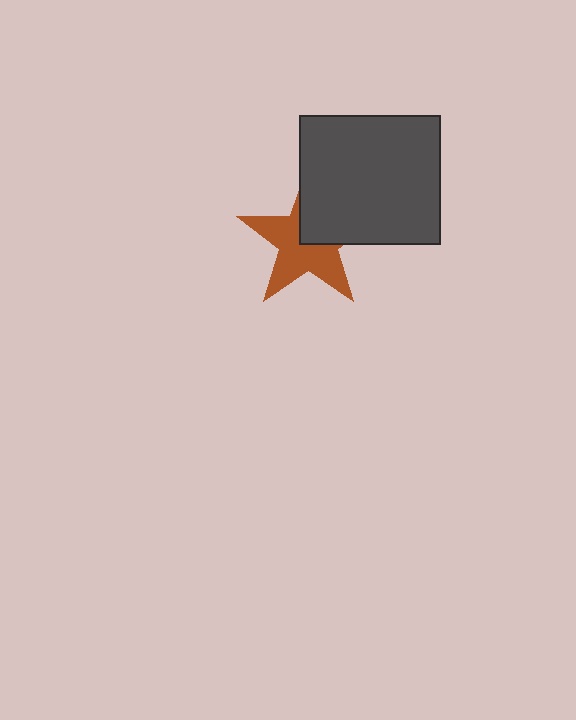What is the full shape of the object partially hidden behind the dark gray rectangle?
The partially hidden object is a brown star.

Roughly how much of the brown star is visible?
About half of it is visible (roughly 61%).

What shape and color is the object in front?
The object in front is a dark gray rectangle.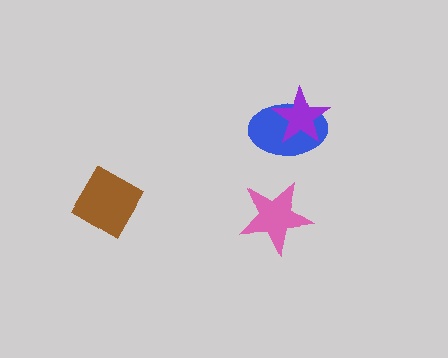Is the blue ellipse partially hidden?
Yes, it is partially covered by another shape.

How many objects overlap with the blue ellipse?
1 object overlaps with the blue ellipse.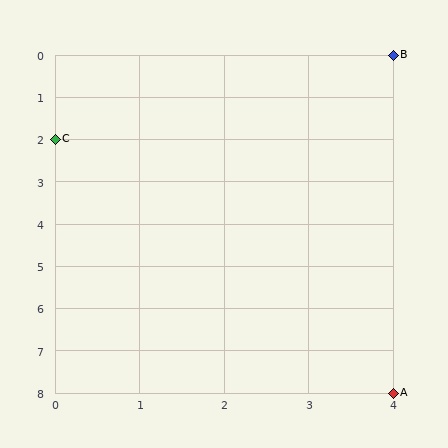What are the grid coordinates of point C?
Point C is at grid coordinates (0, 2).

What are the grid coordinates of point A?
Point A is at grid coordinates (4, 8).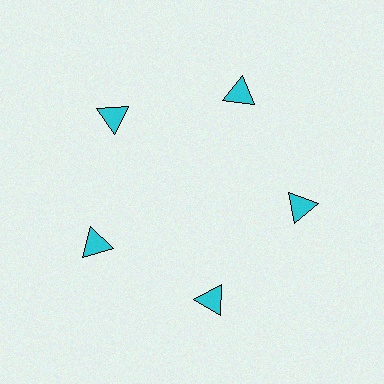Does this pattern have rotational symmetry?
Yes, this pattern has 5-fold rotational symmetry. It looks the same after rotating 72 degrees around the center.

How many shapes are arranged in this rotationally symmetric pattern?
There are 5 shapes, arranged in 5 groups of 1.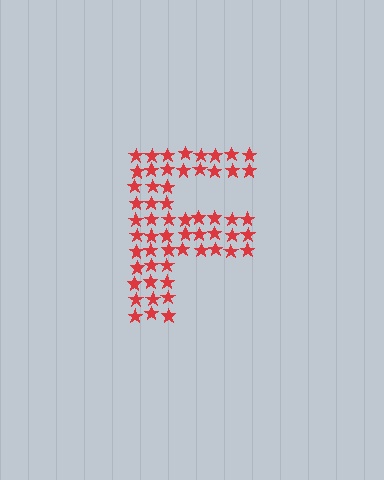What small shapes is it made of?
It is made of small stars.